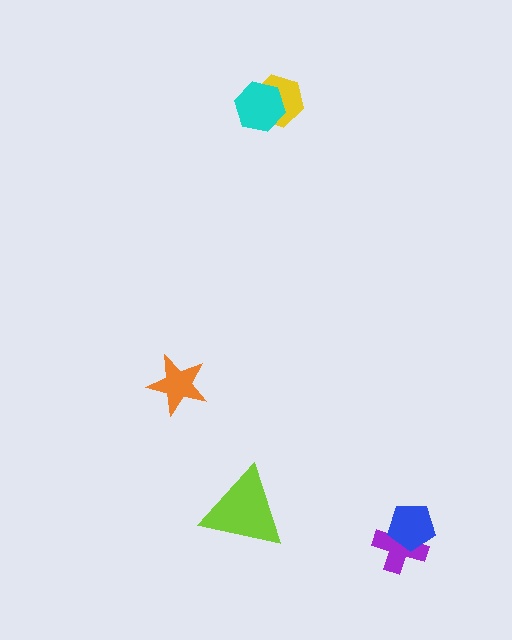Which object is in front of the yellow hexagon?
The cyan hexagon is in front of the yellow hexagon.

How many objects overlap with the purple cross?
1 object overlaps with the purple cross.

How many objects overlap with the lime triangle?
0 objects overlap with the lime triangle.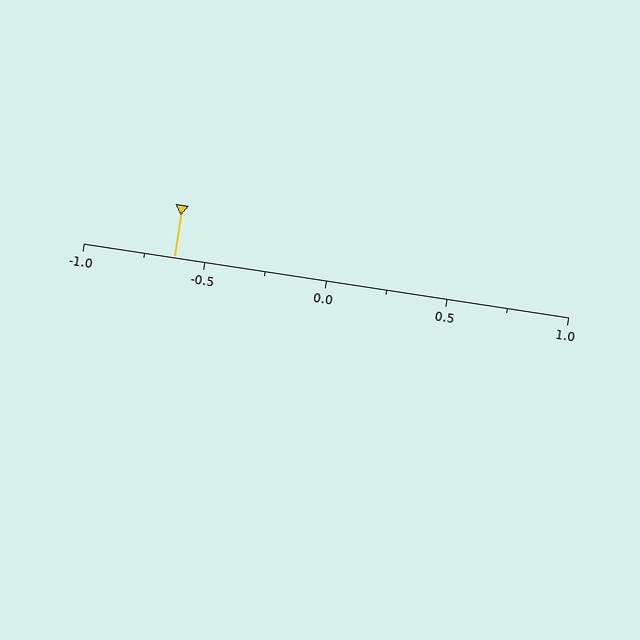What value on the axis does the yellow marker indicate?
The marker indicates approximately -0.62.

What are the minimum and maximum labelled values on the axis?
The axis runs from -1.0 to 1.0.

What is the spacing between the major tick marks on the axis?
The major ticks are spaced 0.5 apart.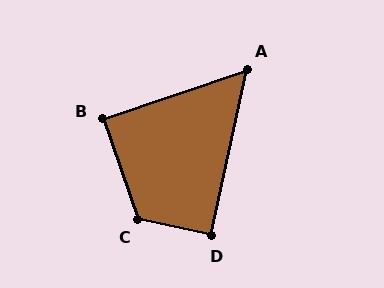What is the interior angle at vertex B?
Approximately 89 degrees (approximately right).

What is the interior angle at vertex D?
Approximately 91 degrees (approximately right).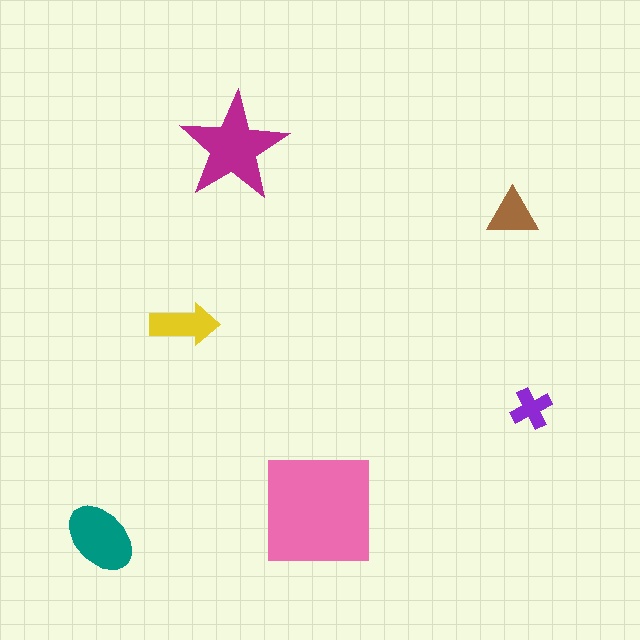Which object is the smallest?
The purple cross.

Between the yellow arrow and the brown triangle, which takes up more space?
The yellow arrow.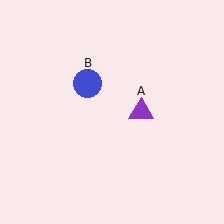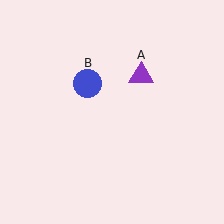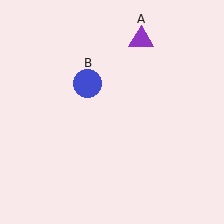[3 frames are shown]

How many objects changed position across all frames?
1 object changed position: purple triangle (object A).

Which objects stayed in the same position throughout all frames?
Blue circle (object B) remained stationary.